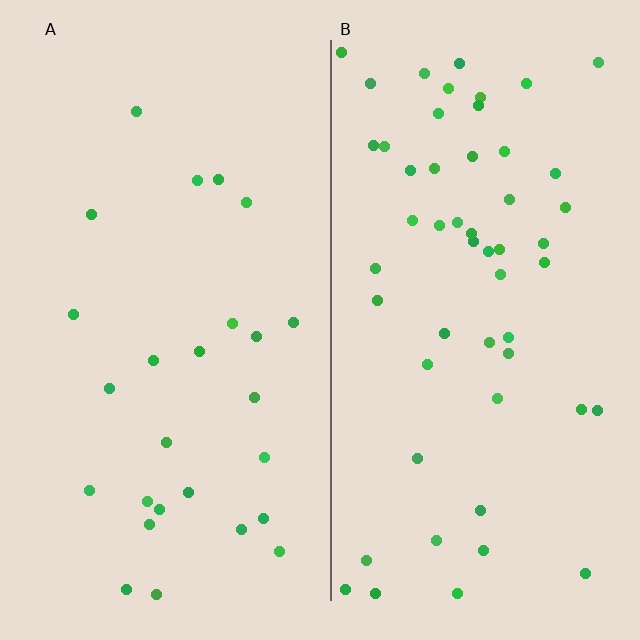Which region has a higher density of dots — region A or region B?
B (the right).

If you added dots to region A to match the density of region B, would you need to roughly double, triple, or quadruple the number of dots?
Approximately double.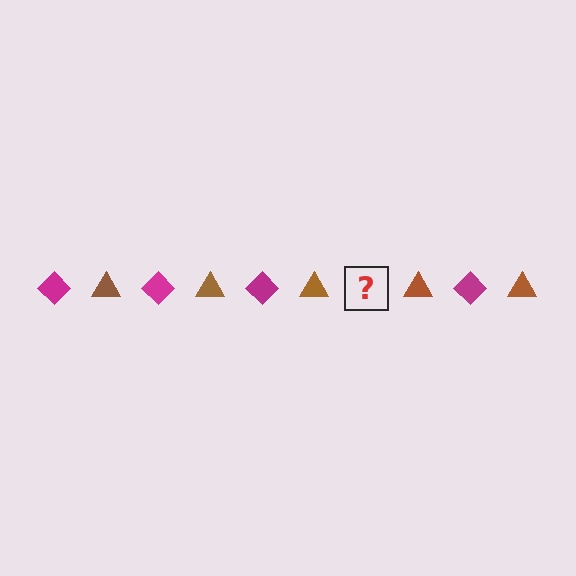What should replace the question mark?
The question mark should be replaced with a magenta diamond.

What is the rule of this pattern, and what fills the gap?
The rule is that the pattern alternates between magenta diamond and brown triangle. The gap should be filled with a magenta diamond.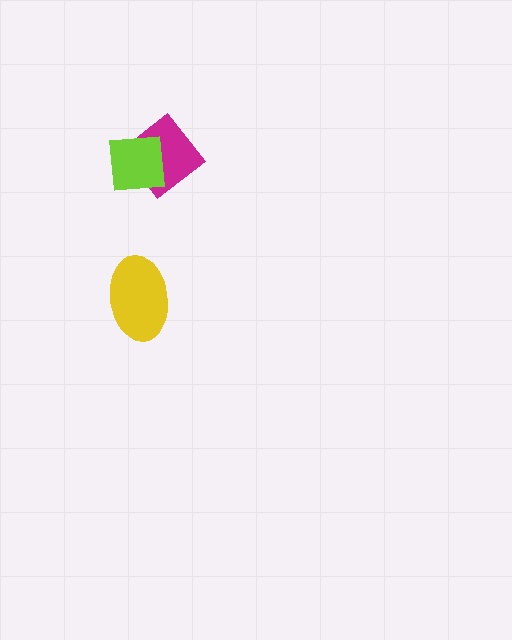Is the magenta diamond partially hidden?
Yes, it is partially covered by another shape.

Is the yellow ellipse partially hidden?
No, no other shape covers it.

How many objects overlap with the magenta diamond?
1 object overlaps with the magenta diamond.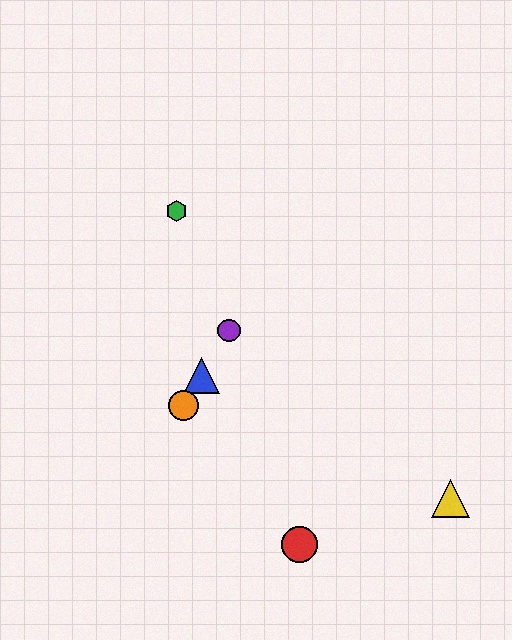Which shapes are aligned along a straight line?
The blue triangle, the purple circle, the orange circle are aligned along a straight line.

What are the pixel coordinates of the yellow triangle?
The yellow triangle is at (451, 499).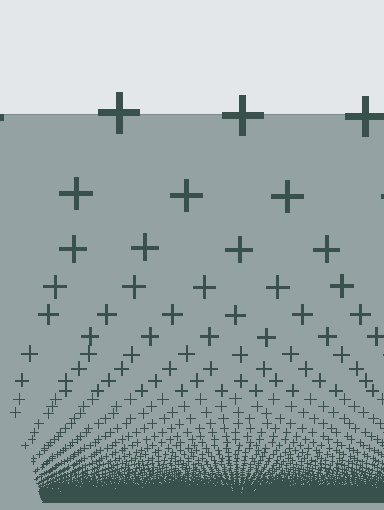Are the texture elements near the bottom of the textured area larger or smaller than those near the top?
Smaller. The gradient is inverted — elements near the bottom are smaller and denser.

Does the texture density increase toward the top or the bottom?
Density increases toward the bottom.